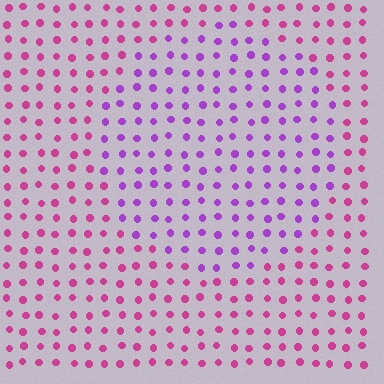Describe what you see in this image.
The image is filled with small magenta elements in a uniform arrangement. A circle-shaped region is visible where the elements are tinted to a slightly different hue, forming a subtle color boundary.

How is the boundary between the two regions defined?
The boundary is defined purely by a slight shift in hue (about 40 degrees). Spacing, size, and orientation are identical on both sides.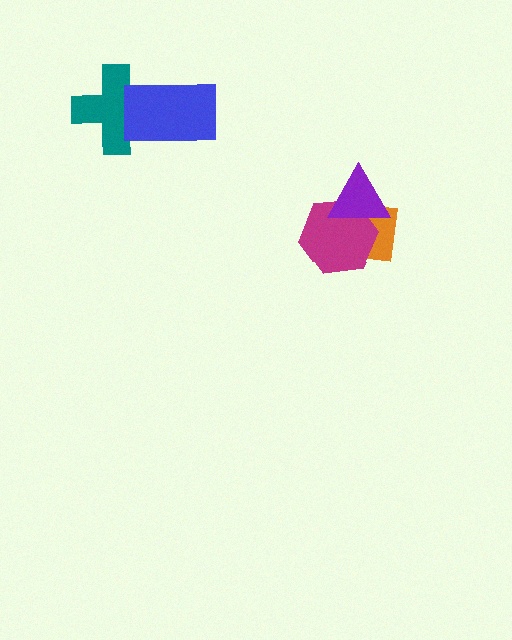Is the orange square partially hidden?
Yes, it is partially covered by another shape.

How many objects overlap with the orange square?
2 objects overlap with the orange square.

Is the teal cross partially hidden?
Yes, it is partially covered by another shape.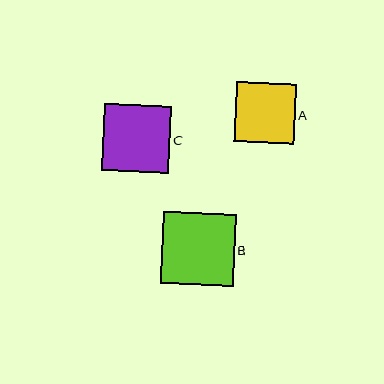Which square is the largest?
Square B is the largest with a size of approximately 72 pixels.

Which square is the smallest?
Square A is the smallest with a size of approximately 60 pixels.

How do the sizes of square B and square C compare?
Square B and square C are approximately the same size.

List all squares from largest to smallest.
From largest to smallest: B, C, A.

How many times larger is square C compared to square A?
Square C is approximately 1.1 times the size of square A.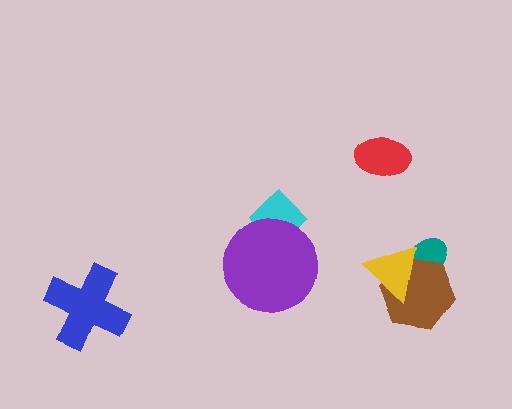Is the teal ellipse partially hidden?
Yes, it is partially covered by another shape.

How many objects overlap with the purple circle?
1 object overlaps with the purple circle.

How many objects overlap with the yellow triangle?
2 objects overlap with the yellow triangle.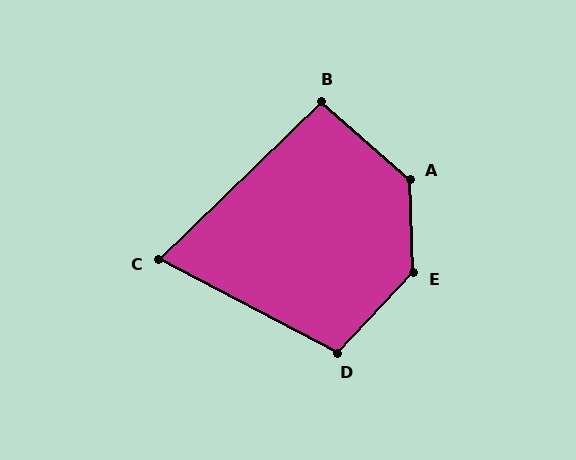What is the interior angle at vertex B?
Approximately 95 degrees (approximately right).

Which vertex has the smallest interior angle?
C, at approximately 72 degrees.